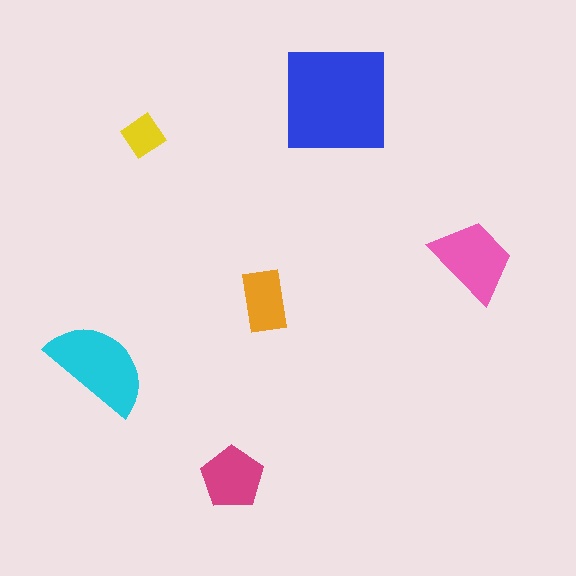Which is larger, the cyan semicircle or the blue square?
The blue square.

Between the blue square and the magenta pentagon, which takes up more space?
The blue square.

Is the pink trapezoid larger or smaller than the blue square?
Smaller.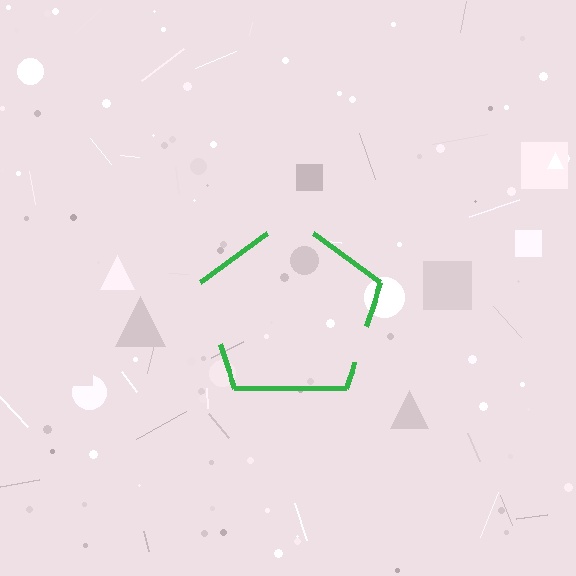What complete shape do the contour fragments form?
The contour fragments form a pentagon.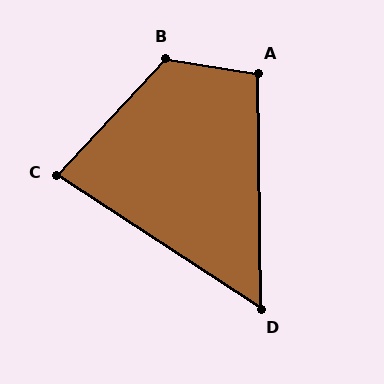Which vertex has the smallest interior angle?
D, at approximately 56 degrees.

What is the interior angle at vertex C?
Approximately 80 degrees (acute).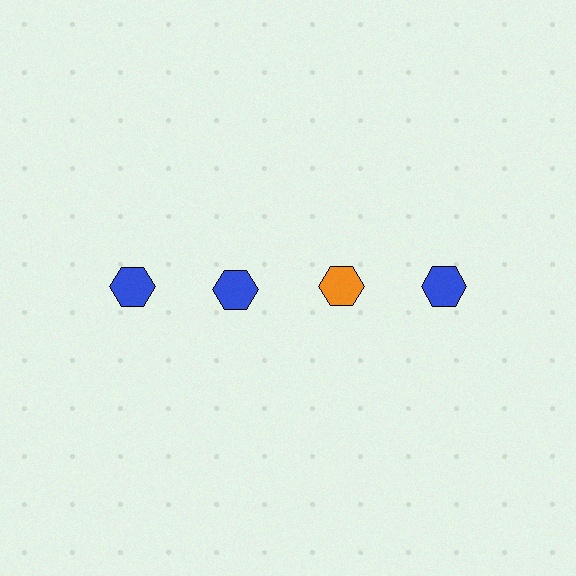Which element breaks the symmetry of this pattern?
The orange hexagon in the top row, center column breaks the symmetry. All other shapes are blue hexagons.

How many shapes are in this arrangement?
There are 4 shapes arranged in a grid pattern.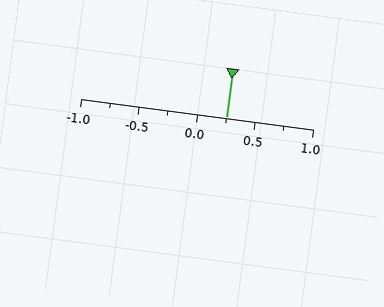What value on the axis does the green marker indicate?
The marker indicates approximately 0.25.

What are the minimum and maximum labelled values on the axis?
The axis runs from -1.0 to 1.0.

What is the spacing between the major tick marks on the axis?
The major ticks are spaced 0.5 apart.